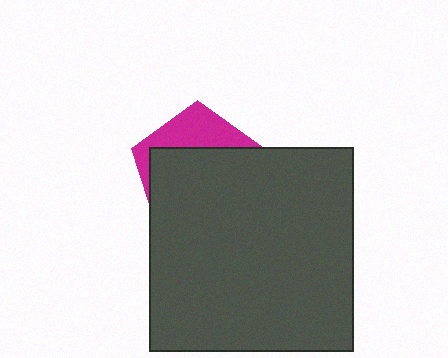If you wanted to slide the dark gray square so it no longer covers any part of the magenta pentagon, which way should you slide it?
Slide it down — that is the most direct way to separate the two shapes.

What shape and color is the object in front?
The object in front is a dark gray square.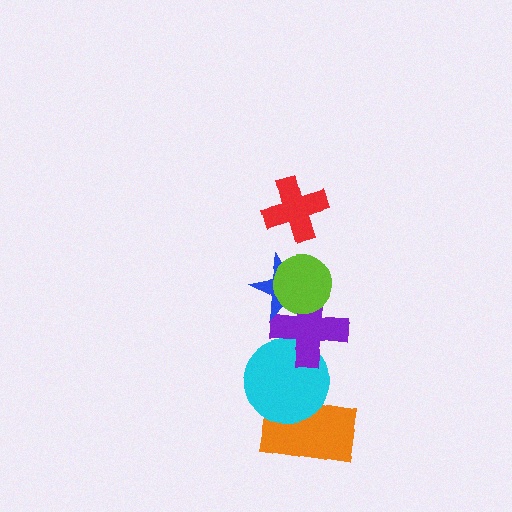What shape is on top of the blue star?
The lime circle is on top of the blue star.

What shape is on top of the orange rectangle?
The cyan circle is on top of the orange rectangle.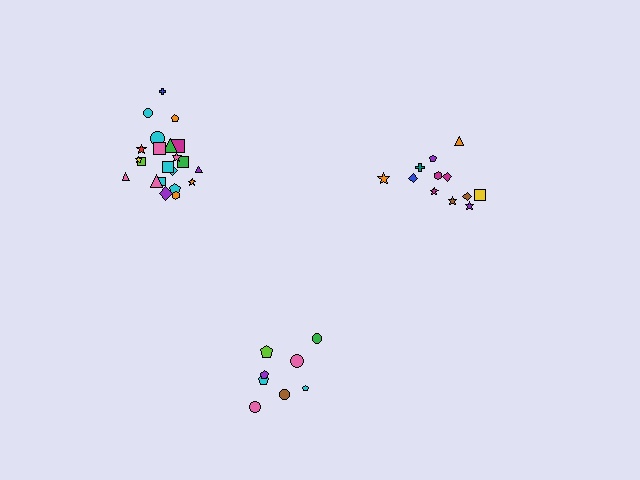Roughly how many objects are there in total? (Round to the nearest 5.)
Roughly 40 objects in total.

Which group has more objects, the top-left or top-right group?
The top-left group.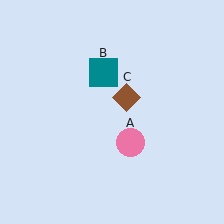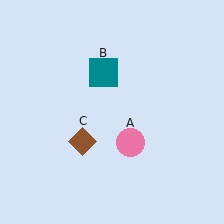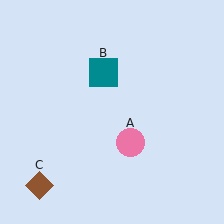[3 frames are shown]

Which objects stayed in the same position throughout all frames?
Pink circle (object A) and teal square (object B) remained stationary.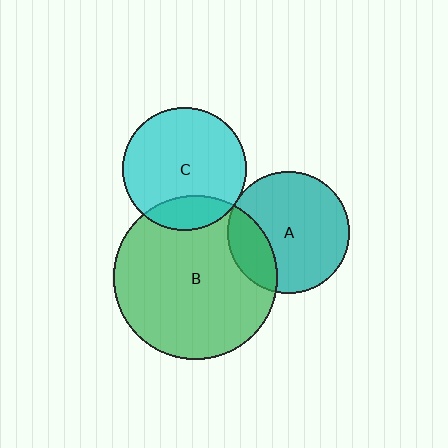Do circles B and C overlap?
Yes.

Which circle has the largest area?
Circle B (green).